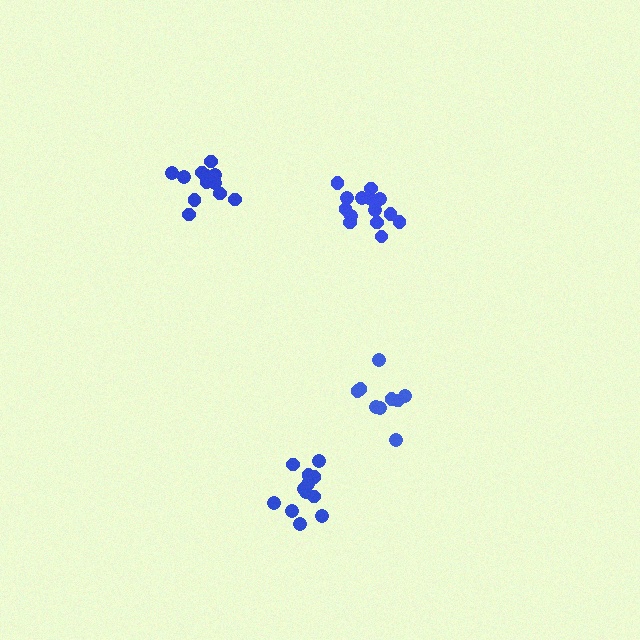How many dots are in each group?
Group 1: 14 dots, Group 2: 13 dots, Group 3: 13 dots, Group 4: 9 dots (49 total).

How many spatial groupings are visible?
There are 4 spatial groupings.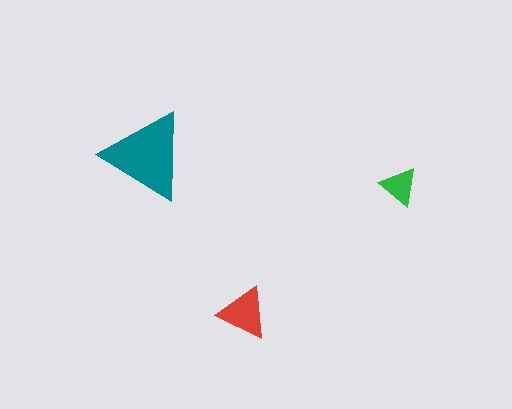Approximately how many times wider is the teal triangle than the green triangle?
About 2.5 times wider.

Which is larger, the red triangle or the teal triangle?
The teal one.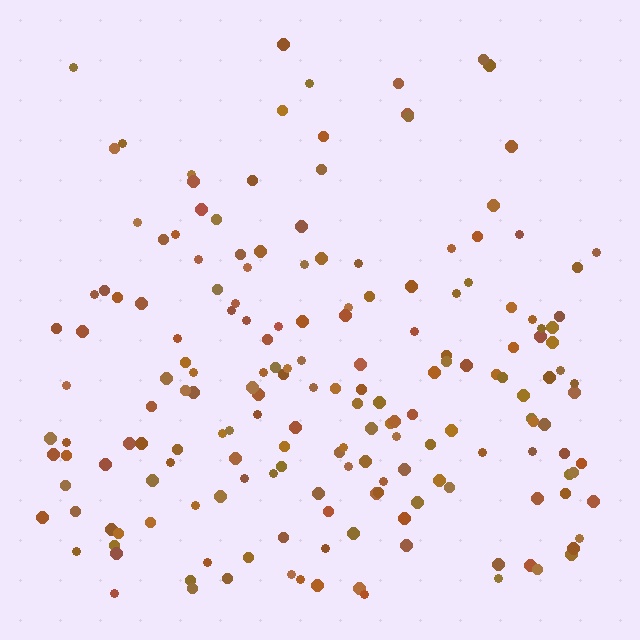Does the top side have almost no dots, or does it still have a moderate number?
Still a moderate number, just noticeably fewer than the bottom.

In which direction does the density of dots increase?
From top to bottom, with the bottom side densest.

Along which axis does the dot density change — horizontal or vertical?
Vertical.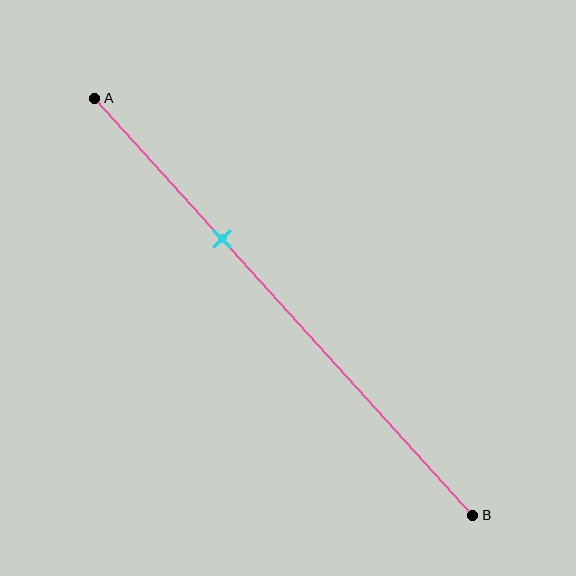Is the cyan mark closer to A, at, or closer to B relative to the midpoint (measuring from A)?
The cyan mark is closer to point A than the midpoint of segment AB.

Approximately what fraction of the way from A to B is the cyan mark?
The cyan mark is approximately 35% of the way from A to B.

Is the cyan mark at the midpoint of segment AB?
No, the mark is at about 35% from A, not at the 50% midpoint.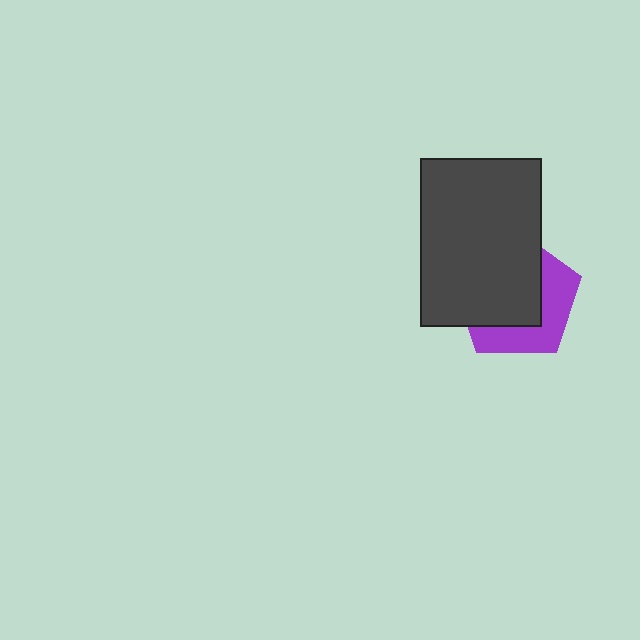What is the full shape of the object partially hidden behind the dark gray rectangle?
The partially hidden object is a purple pentagon.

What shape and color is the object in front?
The object in front is a dark gray rectangle.